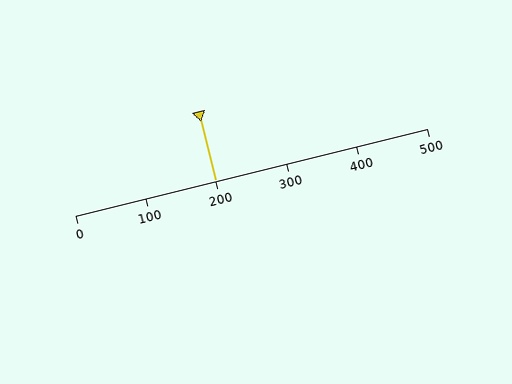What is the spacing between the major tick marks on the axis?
The major ticks are spaced 100 apart.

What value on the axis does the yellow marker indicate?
The marker indicates approximately 200.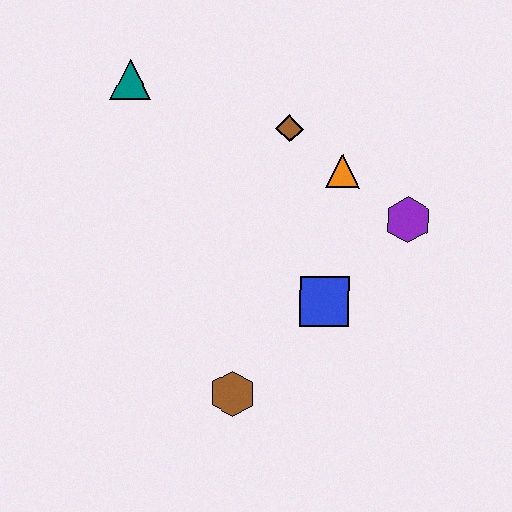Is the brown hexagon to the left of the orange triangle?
Yes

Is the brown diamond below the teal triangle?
Yes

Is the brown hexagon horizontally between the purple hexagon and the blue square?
No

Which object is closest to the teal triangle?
The brown diamond is closest to the teal triangle.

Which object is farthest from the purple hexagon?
The teal triangle is farthest from the purple hexagon.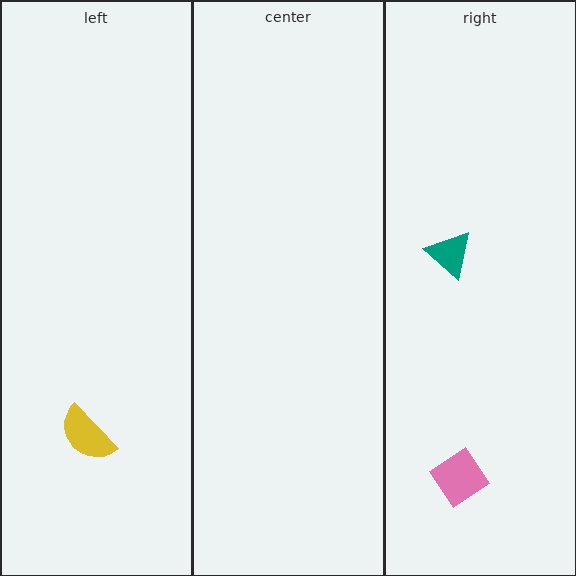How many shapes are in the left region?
1.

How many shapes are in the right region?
2.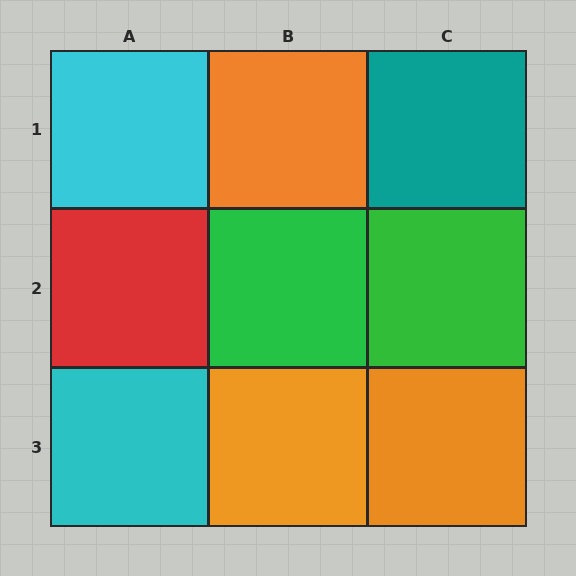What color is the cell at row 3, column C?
Orange.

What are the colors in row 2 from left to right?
Red, green, green.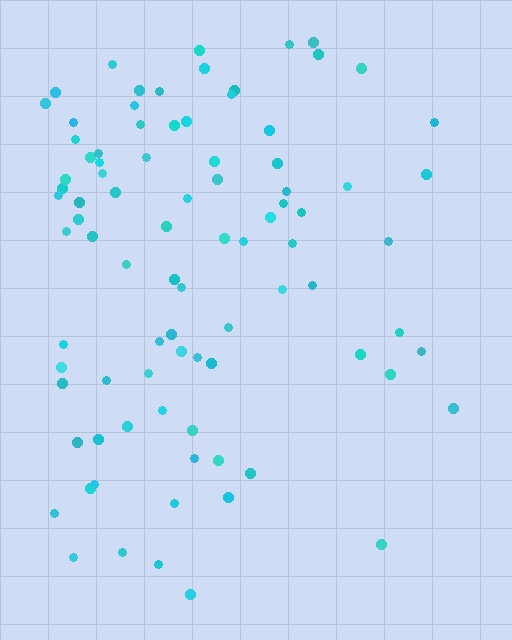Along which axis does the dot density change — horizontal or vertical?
Horizontal.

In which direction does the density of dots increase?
From right to left, with the left side densest.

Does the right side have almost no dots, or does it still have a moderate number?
Still a moderate number, just noticeably fewer than the left.